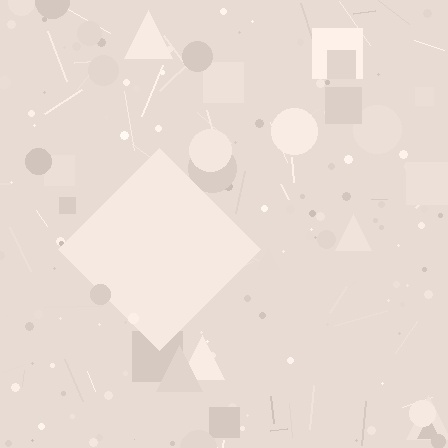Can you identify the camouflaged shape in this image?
The camouflaged shape is a diamond.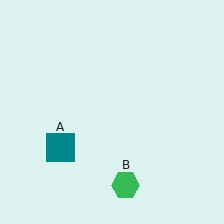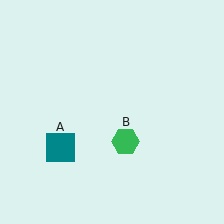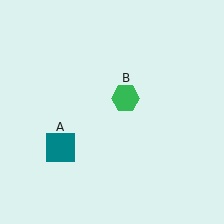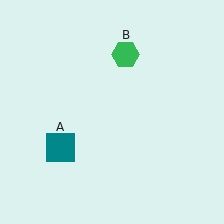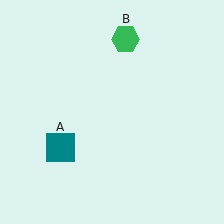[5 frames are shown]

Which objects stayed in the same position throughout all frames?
Teal square (object A) remained stationary.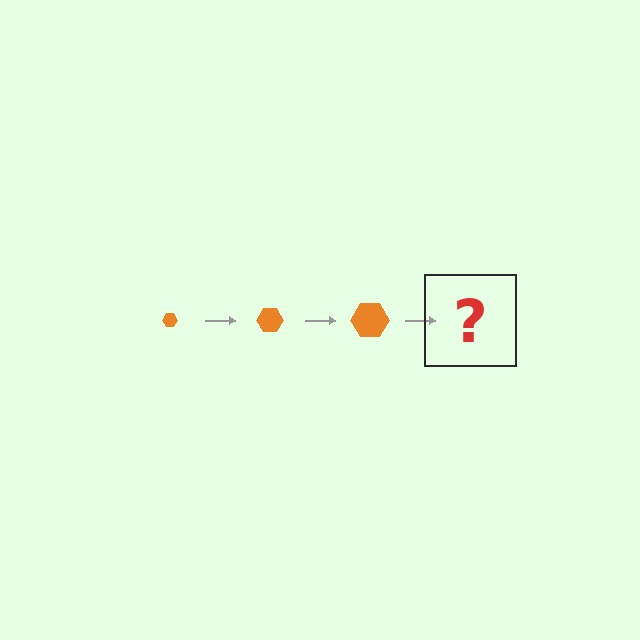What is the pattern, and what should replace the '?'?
The pattern is that the hexagon gets progressively larger each step. The '?' should be an orange hexagon, larger than the previous one.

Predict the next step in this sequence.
The next step is an orange hexagon, larger than the previous one.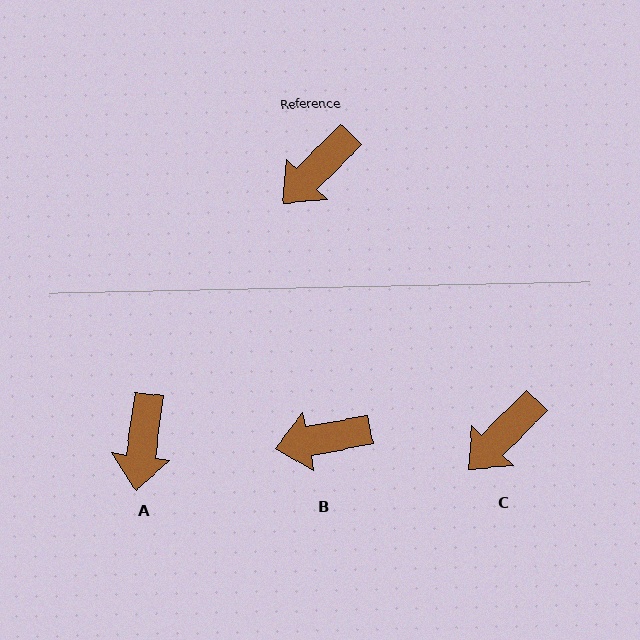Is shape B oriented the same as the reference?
No, it is off by about 35 degrees.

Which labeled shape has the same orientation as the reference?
C.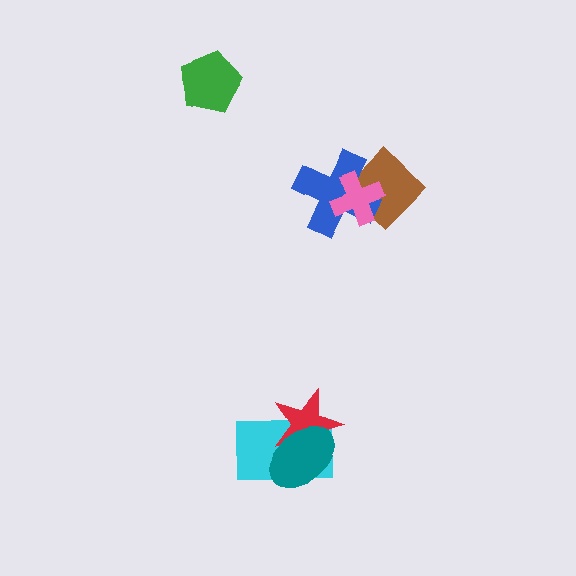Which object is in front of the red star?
The teal ellipse is in front of the red star.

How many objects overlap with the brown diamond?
2 objects overlap with the brown diamond.